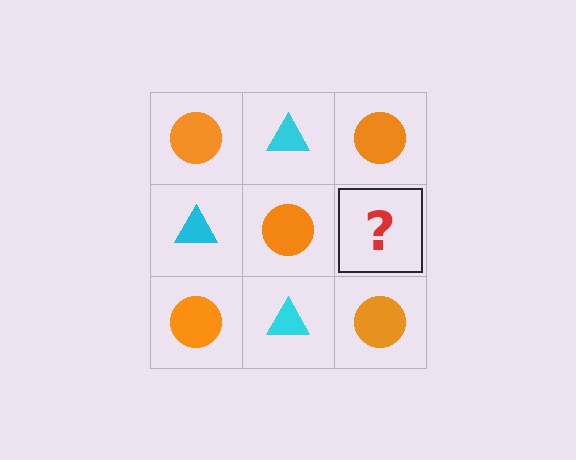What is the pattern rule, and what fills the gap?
The rule is that it alternates orange circle and cyan triangle in a checkerboard pattern. The gap should be filled with a cyan triangle.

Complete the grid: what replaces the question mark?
The question mark should be replaced with a cyan triangle.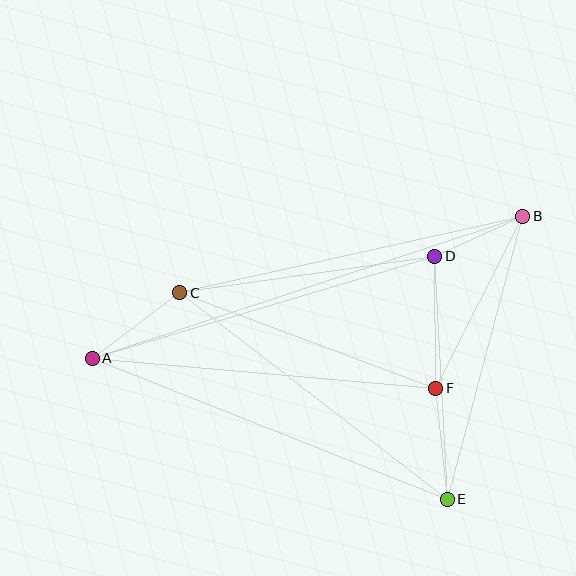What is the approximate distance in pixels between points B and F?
The distance between B and F is approximately 193 pixels.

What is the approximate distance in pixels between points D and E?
The distance between D and E is approximately 243 pixels.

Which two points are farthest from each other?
Points A and B are farthest from each other.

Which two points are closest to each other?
Points B and D are closest to each other.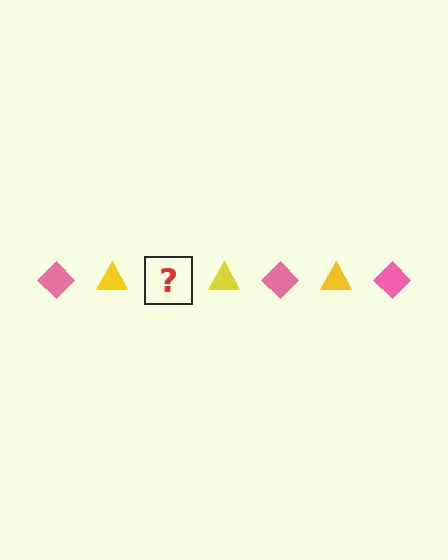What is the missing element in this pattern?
The missing element is a pink diamond.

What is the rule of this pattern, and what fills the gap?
The rule is that the pattern alternates between pink diamond and yellow triangle. The gap should be filled with a pink diamond.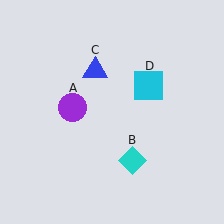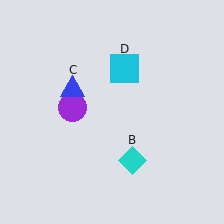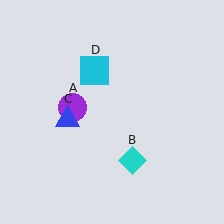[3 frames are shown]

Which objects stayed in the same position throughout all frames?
Purple circle (object A) and cyan diamond (object B) remained stationary.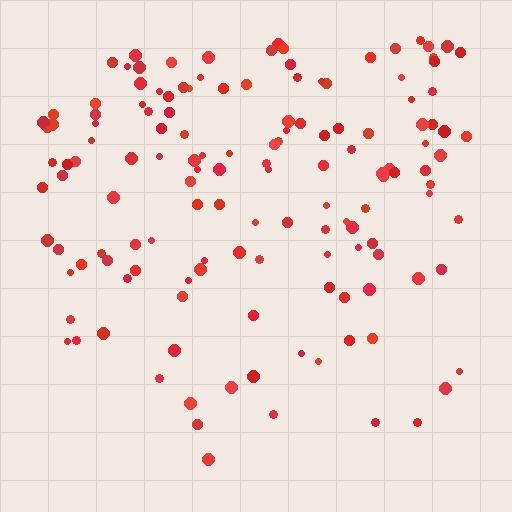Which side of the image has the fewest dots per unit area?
The bottom.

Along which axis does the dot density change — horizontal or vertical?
Vertical.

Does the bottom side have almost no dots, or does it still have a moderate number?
Still a moderate number, just noticeably fewer than the top.